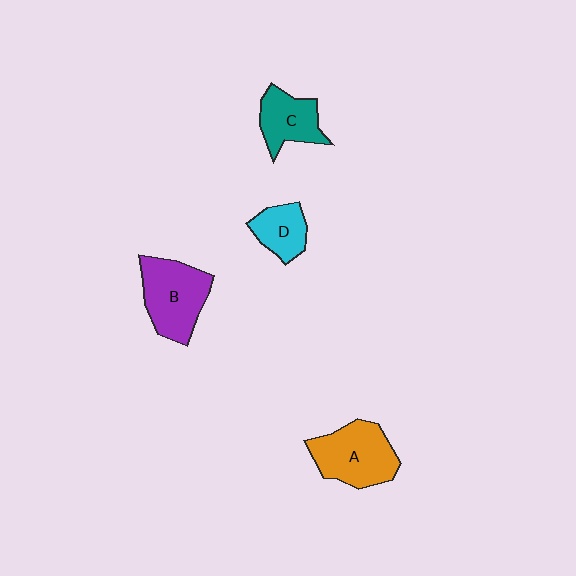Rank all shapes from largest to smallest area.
From largest to smallest: A (orange), B (purple), C (teal), D (cyan).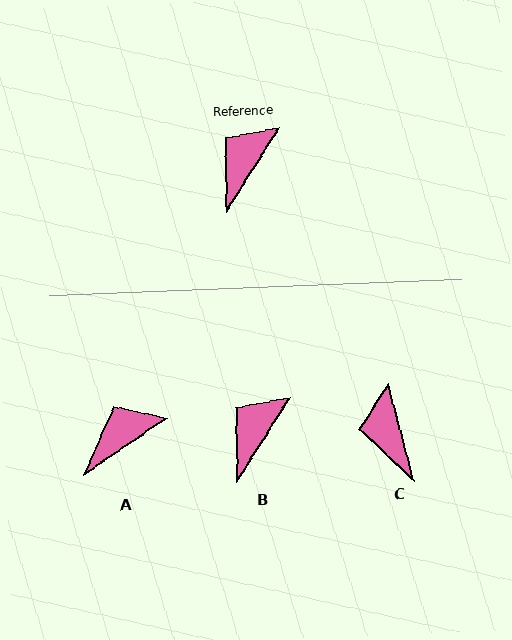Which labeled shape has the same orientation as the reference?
B.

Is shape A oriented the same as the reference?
No, it is off by about 23 degrees.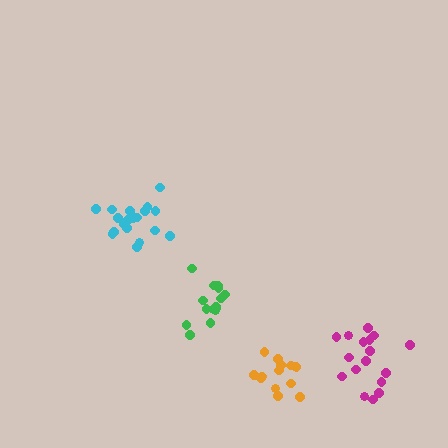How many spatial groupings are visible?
There are 4 spatial groupings.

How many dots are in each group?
Group 1: 15 dots, Group 2: 14 dots, Group 3: 17 dots, Group 4: 19 dots (65 total).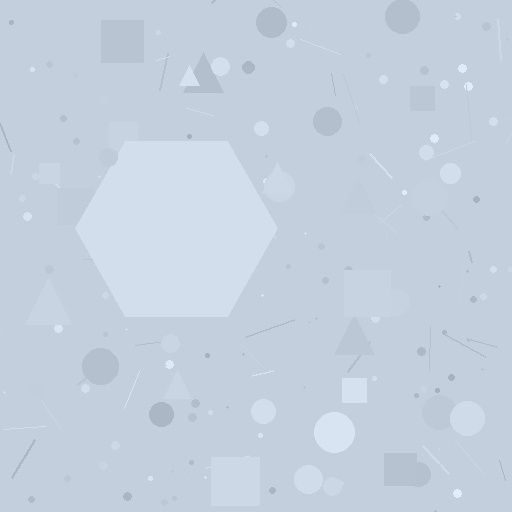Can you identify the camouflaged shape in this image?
The camouflaged shape is a hexagon.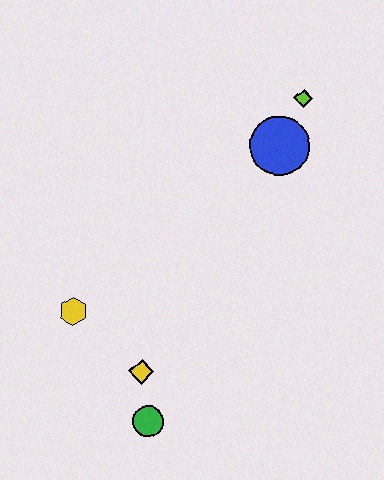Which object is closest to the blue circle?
The lime diamond is closest to the blue circle.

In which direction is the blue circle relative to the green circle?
The blue circle is above the green circle.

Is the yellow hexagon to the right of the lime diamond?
No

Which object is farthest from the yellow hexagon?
The lime diamond is farthest from the yellow hexagon.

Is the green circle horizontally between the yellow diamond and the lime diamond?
Yes